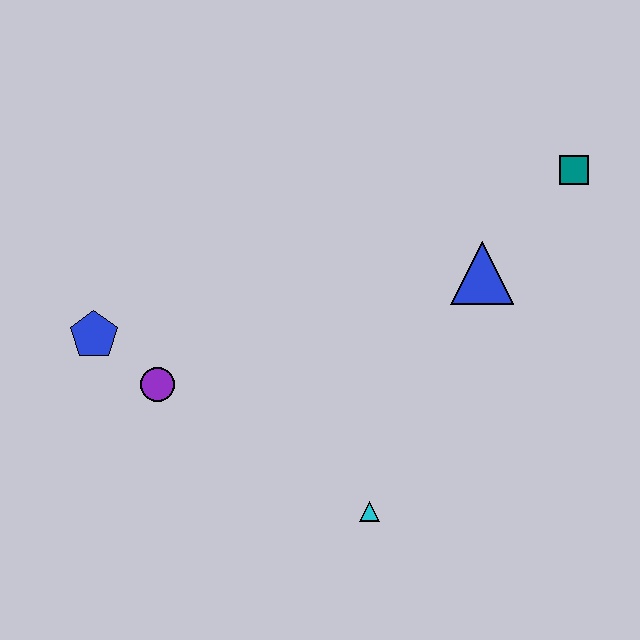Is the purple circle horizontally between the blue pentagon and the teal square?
Yes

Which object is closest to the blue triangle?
The teal square is closest to the blue triangle.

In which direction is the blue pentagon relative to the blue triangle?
The blue pentagon is to the left of the blue triangle.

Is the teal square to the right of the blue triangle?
Yes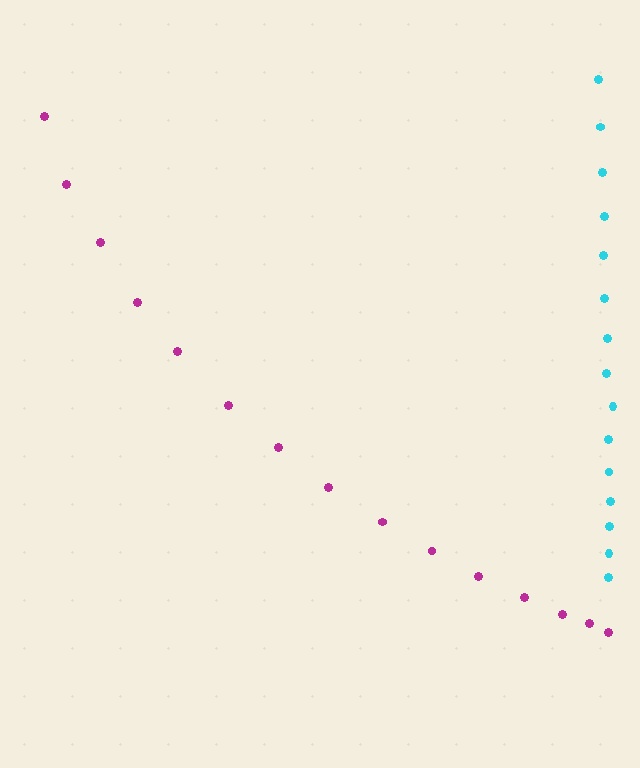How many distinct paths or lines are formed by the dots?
There are 2 distinct paths.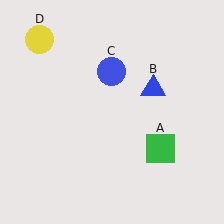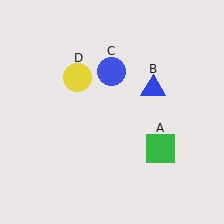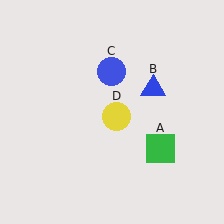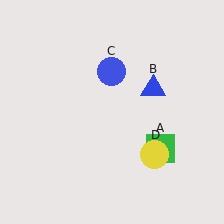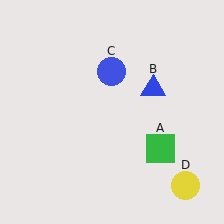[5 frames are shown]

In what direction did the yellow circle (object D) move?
The yellow circle (object D) moved down and to the right.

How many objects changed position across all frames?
1 object changed position: yellow circle (object D).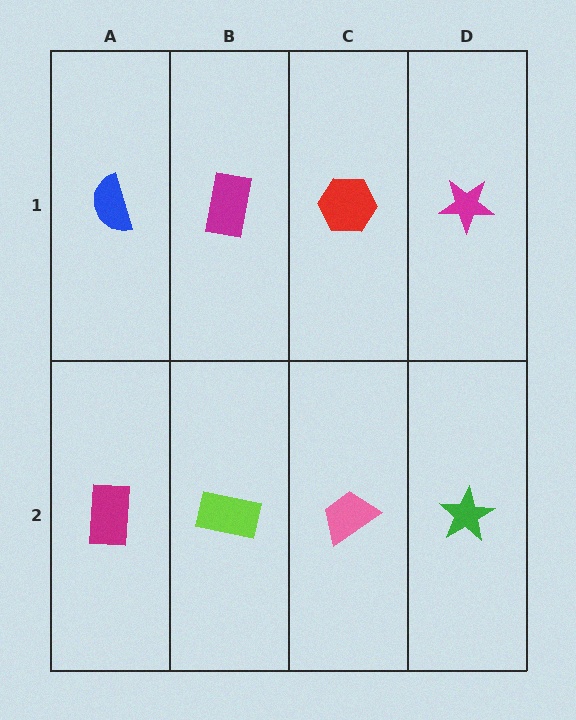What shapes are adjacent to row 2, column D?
A magenta star (row 1, column D), a pink trapezoid (row 2, column C).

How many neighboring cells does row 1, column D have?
2.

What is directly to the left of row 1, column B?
A blue semicircle.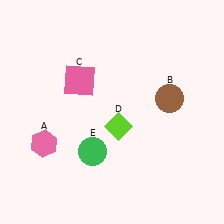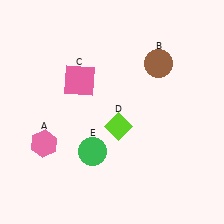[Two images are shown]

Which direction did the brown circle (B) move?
The brown circle (B) moved up.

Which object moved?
The brown circle (B) moved up.